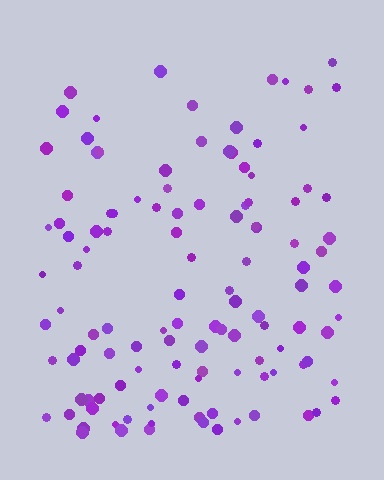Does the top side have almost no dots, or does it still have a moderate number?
Still a moderate number, just noticeably fewer than the bottom.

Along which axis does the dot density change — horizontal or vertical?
Vertical.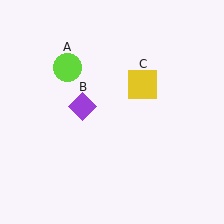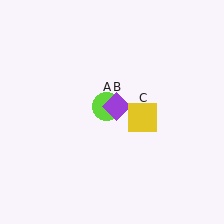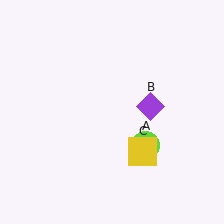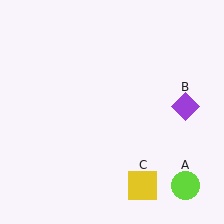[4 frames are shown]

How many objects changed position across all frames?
3 objects changed position: lime circle (object A), purple diamond (object B), yellow square (object C).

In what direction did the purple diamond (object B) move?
The purple diamond (object B) moved right.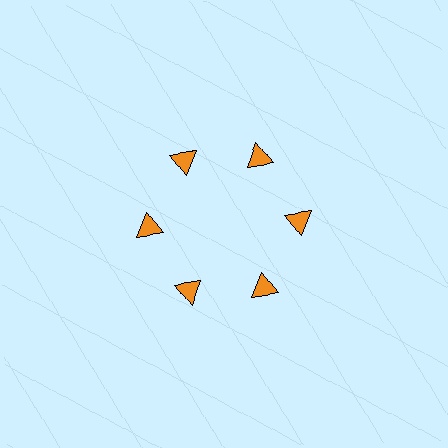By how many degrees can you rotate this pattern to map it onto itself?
The pattern maps onto itself every 60 degrees of rotation.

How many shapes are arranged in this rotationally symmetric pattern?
There are 6 shapes, arranged in 6 groups of 1.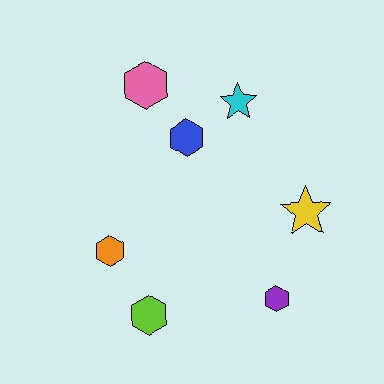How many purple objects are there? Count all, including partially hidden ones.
There is 1 purple object.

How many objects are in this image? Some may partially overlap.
There are 7 objects.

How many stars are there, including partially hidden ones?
There are 2 stars.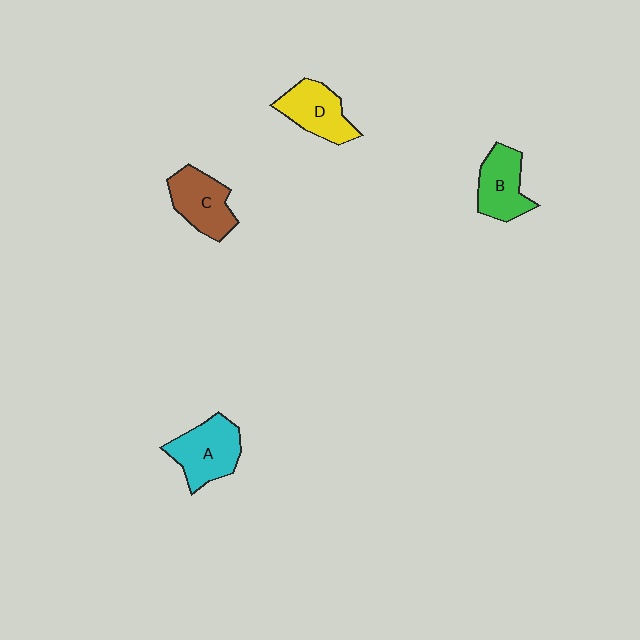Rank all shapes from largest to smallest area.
From largest to smallest: A (cyan), C (brown), D (yellow), B (green).